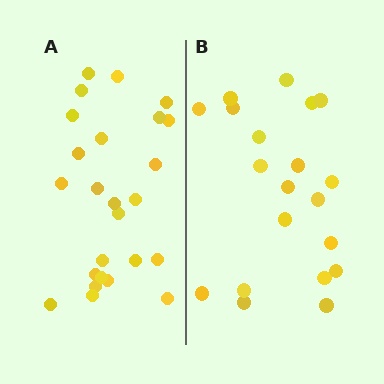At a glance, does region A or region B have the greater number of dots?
Region A (the left region) has more dots.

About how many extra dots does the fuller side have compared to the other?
Region A has about 5 more dots than region B.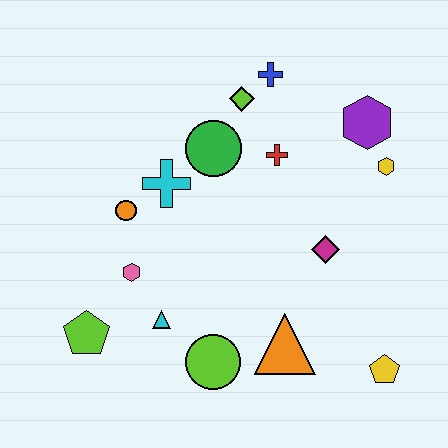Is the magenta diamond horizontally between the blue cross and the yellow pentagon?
Yes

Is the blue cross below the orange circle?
No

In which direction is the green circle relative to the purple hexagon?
The green circle is to the left of the purple hexagon.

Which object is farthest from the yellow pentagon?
The blue cross is farthest from the yellow pentagon.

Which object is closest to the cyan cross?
The orange circle is closest to the cyan cross.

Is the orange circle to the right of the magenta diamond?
No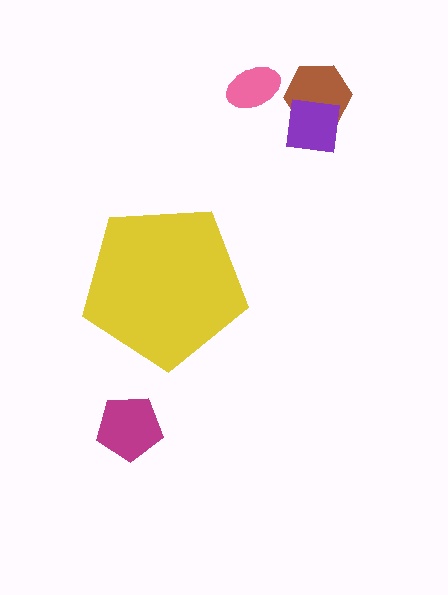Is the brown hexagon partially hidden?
No, the brown hexagon is fully visible.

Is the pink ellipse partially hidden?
No, the pink ellipse is fully visible.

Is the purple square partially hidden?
No, the purple square is fully visible.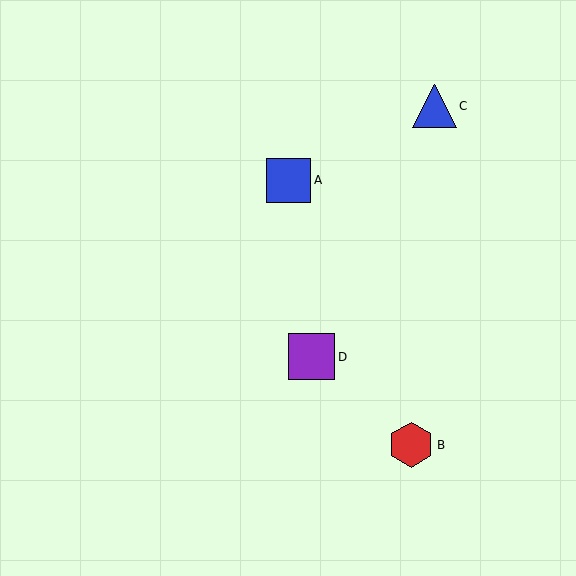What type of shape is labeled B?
Shape B is a red hexagon.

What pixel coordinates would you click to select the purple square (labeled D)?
Click at (312, 357) to select the purple square D.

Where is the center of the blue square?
The center of the blue square is at (288, 180).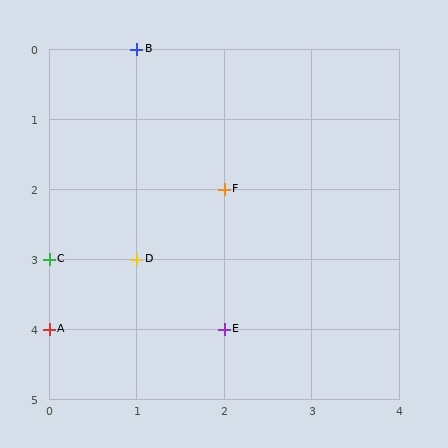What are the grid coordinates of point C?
Point C is at grid coordinates (0, 3).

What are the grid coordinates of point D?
Point D is at grid coordinates (1, 3).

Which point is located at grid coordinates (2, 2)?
Point F is at (2, 2).